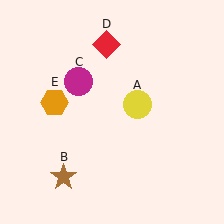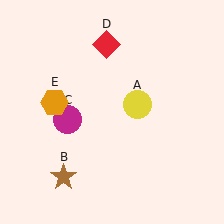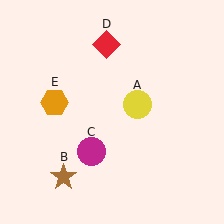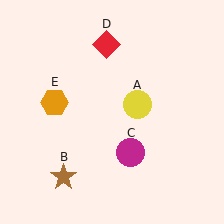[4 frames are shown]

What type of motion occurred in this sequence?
The magenta circle (object C) rotated counterclockwise around the center of the scene.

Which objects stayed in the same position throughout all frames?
Yellow circle (object A) and brown star (object B) and red diamond (object D) and orange hexagon (object E) remained stationary.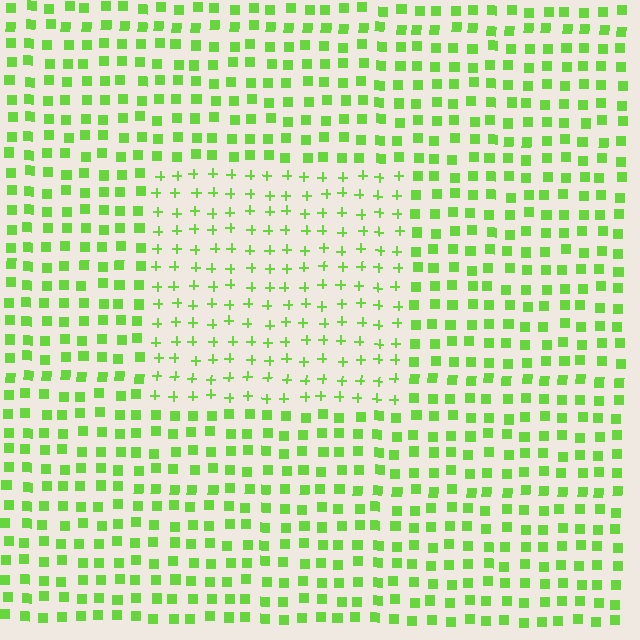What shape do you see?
I see a rectangle.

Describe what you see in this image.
The image is filled with small lime elements arranged in a uniform grid. A rectangle-shaped region contains plus signs, while the surrounding area contains squares. The boundary is defined purely by the change in element shape.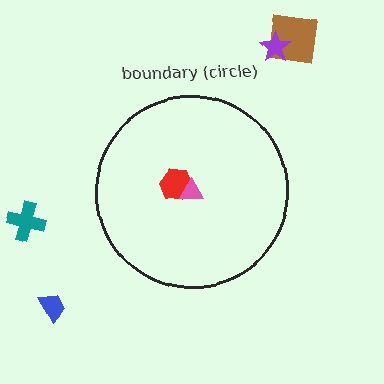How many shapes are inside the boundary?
2 inside, 4 outside.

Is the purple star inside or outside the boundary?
Outside.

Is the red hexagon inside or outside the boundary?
Inside.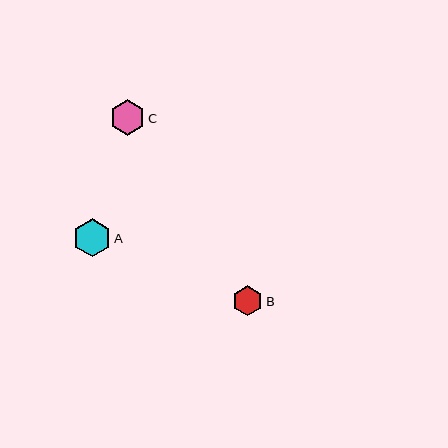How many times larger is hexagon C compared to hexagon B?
Hexagon C is approximately 1.2 times the size of hexagon B.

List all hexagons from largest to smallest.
From largest to smallest: A, C, B.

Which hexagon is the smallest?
Hexagon B is the smallest with a size of approximately 30 pixels.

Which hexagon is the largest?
Hexagon A is the largest with a size of approximately 38 pixels.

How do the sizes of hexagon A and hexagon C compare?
Hexagon A and hexagon C are approximately the same size.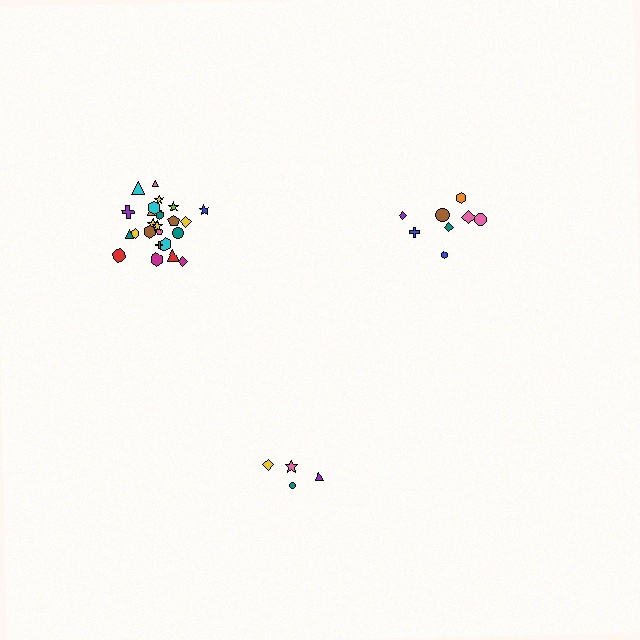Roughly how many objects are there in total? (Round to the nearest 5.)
Roughly 35 objects in total.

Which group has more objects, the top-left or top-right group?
The top-left group.